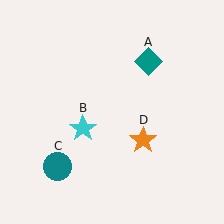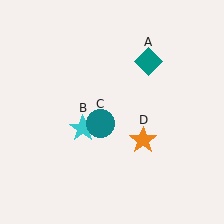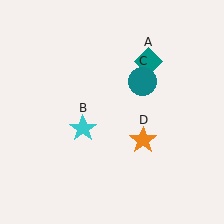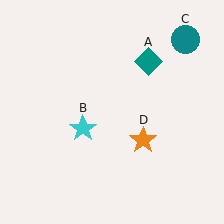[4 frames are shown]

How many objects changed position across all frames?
1 object changed position: teal circle (object C).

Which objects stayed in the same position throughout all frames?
Teal diamond (object A) and cyan star (object B) and orange star (object D) remained stationary.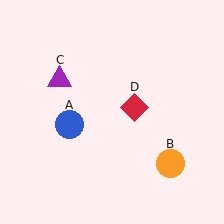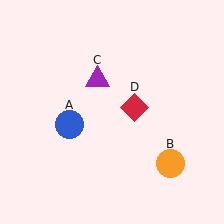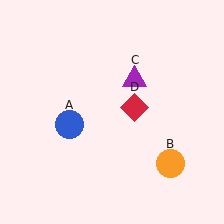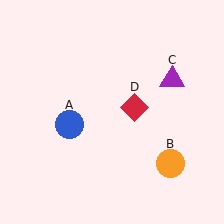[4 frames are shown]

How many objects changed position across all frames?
1 object changed position: purple triangle (object C).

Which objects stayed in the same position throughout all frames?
Blue circle (object A) and orange circle (object B) and red diamond (object D) remained stationary.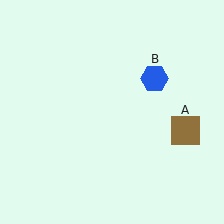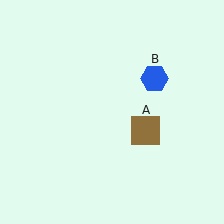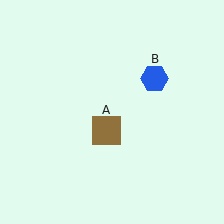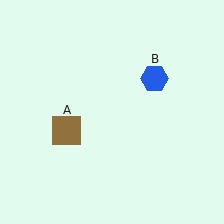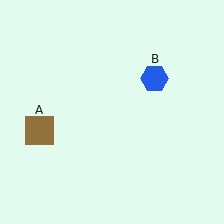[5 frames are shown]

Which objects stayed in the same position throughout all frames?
Blue hexagon (object B) remained stationary.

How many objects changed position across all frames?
1 object changed position: brown square (object A).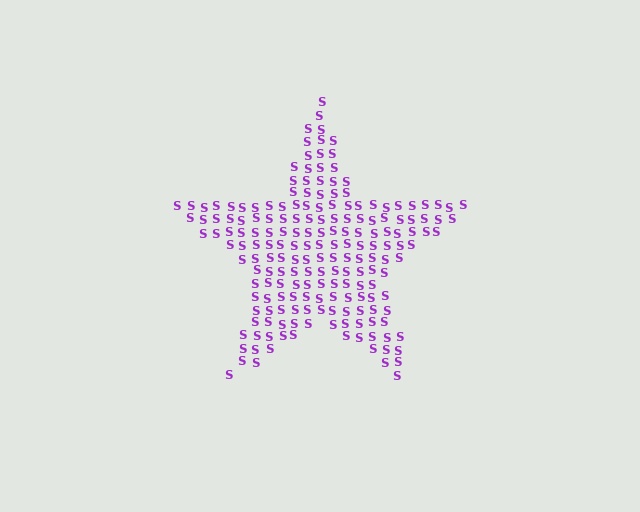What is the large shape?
The large shape is a star.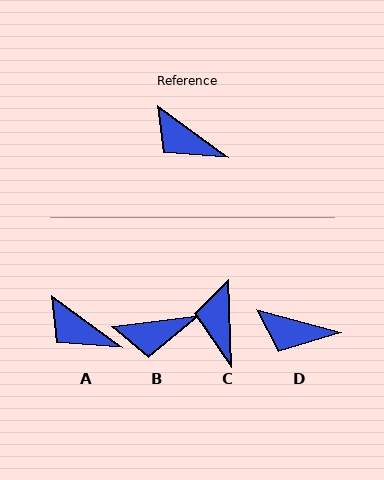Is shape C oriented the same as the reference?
No, it is off by about 51 degrees.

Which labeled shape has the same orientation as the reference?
A.